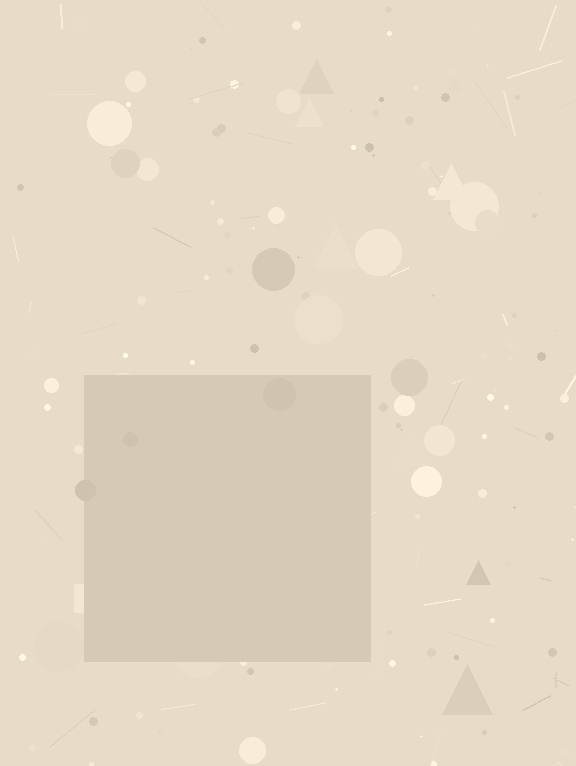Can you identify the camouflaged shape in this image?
The camouflaged shape is a square.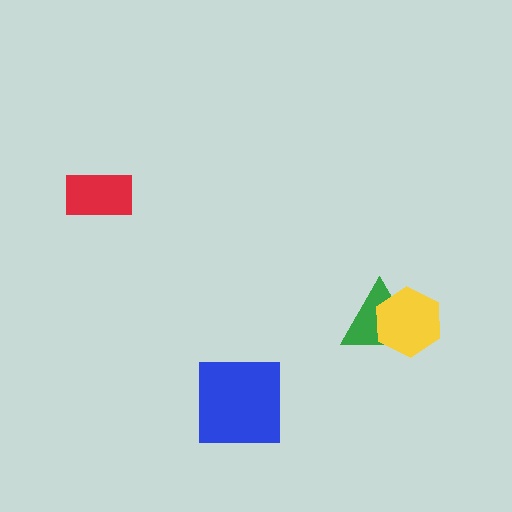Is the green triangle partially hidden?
Yes, it is partially covered by another shape.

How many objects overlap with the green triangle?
1 object overlaps with the green triangle.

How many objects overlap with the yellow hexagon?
1 object overlaps with the yellow hexagon.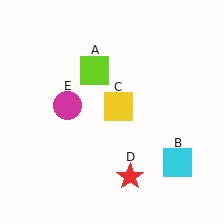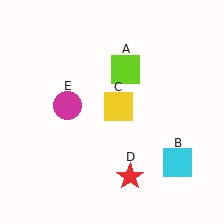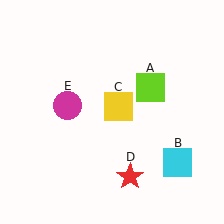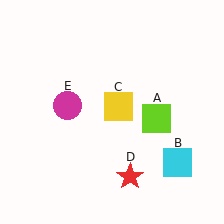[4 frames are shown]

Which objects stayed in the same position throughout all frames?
Cyan square (object B) and yellow square (object C) and red star (object D) and magenta circle (object E) remained stationary.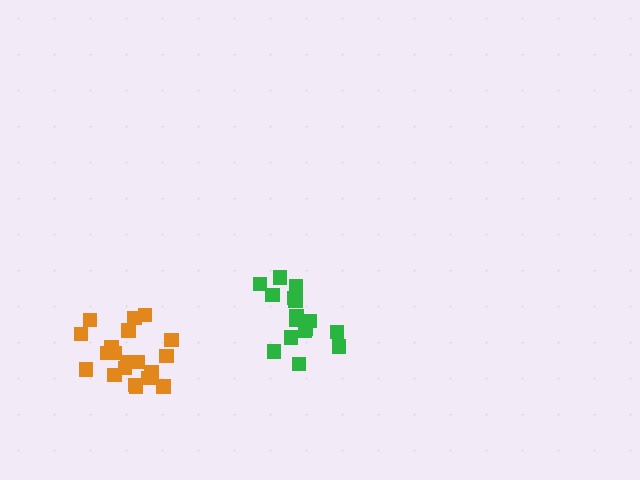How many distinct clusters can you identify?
There are 2 distinct clusters.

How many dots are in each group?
Group 1: 16 dots, Group 2: 20 dots (36 total).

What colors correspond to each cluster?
The clusters are colored: green, orange.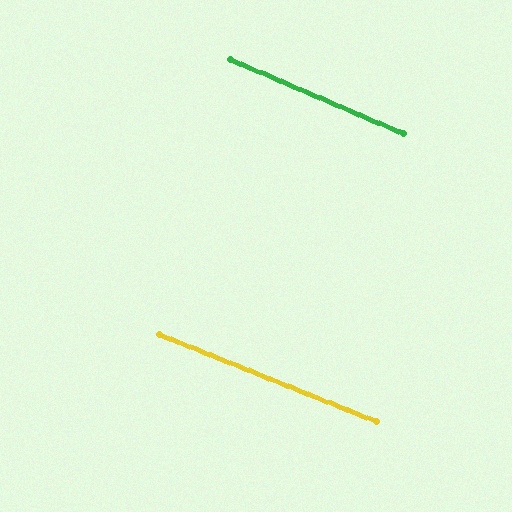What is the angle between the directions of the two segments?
Approximately 1 degree.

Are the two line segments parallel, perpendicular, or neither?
Parallel — their directions differ by only 1.4°.